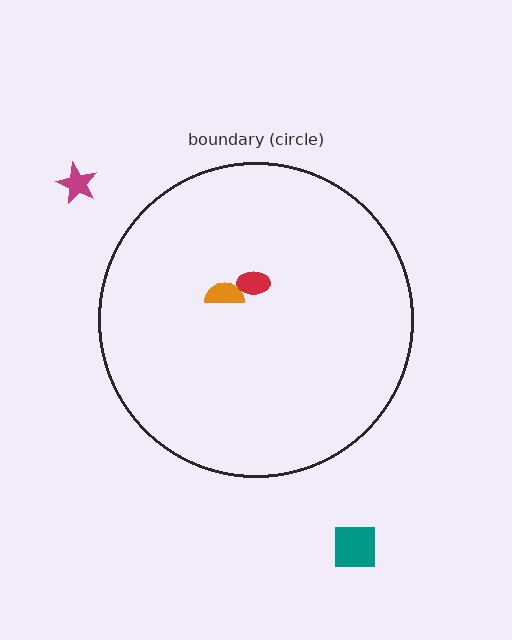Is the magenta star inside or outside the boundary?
Outside.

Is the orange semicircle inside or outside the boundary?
Inside.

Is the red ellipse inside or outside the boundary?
Inside.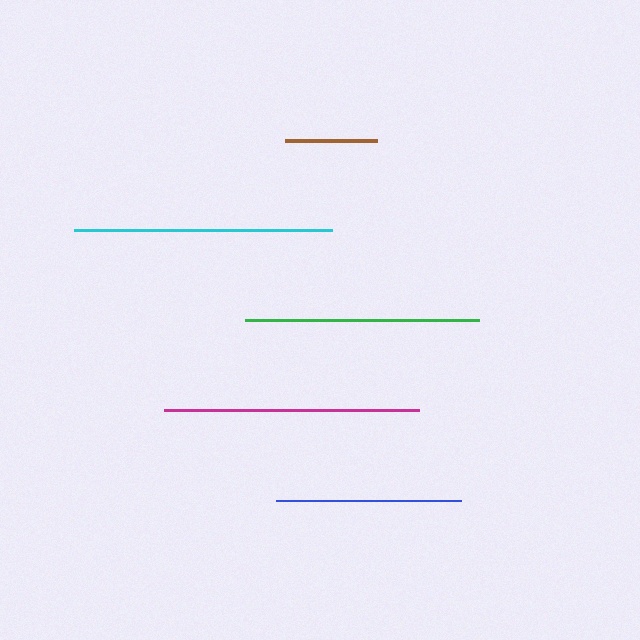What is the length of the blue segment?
The blue segment is approximately 185 pixels long.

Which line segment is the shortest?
The brown line is the shortest at approximately 92 pixels.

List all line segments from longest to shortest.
From longest to shortest: cyan, magenta, green, blue, brown.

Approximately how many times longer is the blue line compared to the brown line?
The blue line is approximately 2.0 times the length of the brown line.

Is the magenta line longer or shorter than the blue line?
The magenta line is longer than the blue line.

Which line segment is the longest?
The cyan line is the longest at approximately 257 pixels.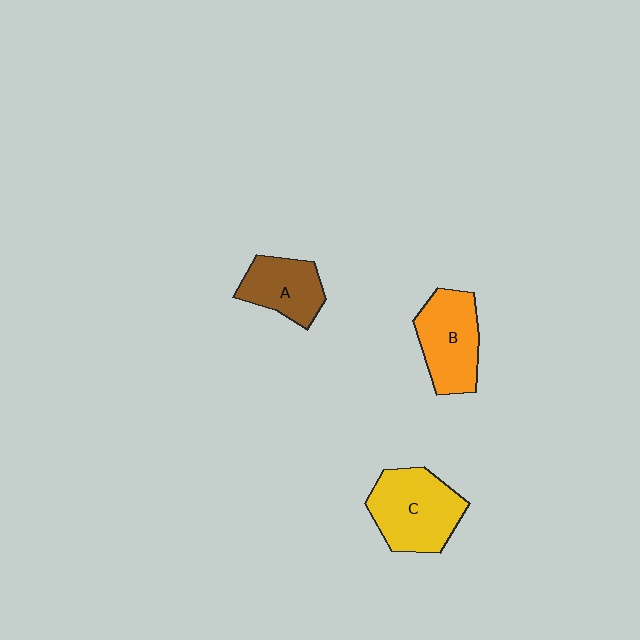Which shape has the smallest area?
Shape A (brown).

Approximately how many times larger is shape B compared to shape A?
Approximately 1.3 times.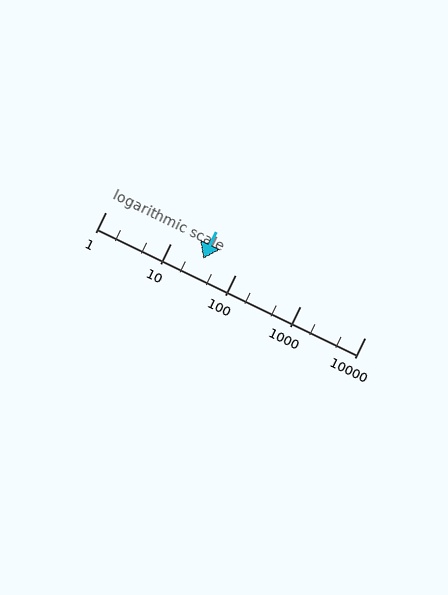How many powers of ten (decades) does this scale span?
The scale spans 4 decades, from 1 to 10000.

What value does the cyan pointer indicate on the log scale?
The pointer indicates approximately 32.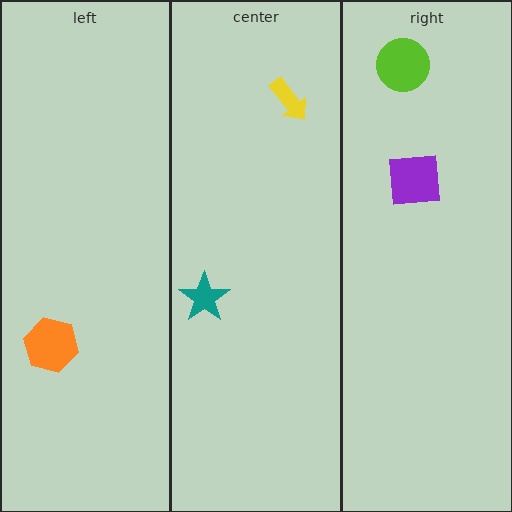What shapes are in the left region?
The orange hexagon.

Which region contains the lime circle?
The right region.